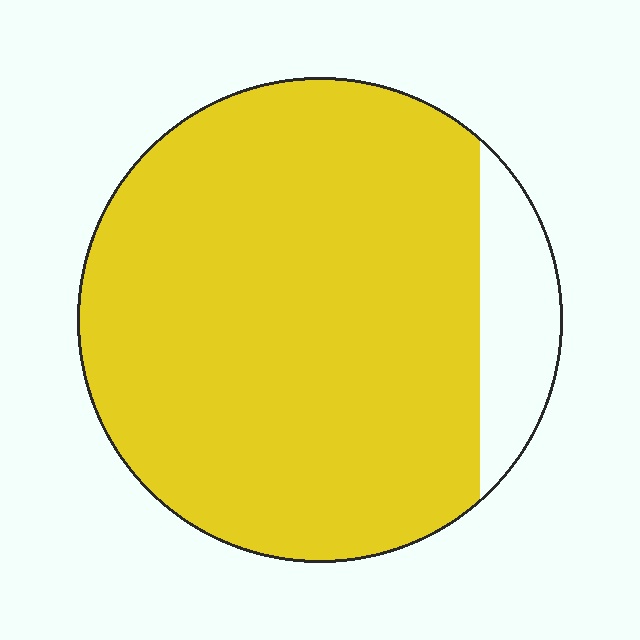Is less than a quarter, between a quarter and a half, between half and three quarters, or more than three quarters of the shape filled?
More than three quarters.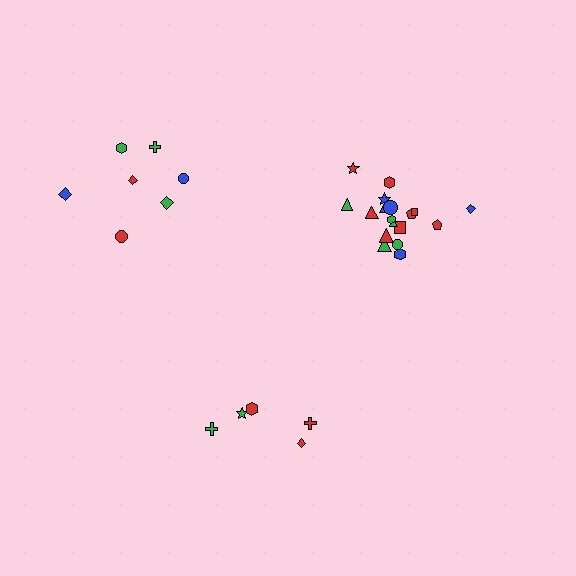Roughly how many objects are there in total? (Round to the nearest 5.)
Roughly 30 objects in total.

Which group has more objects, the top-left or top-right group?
The top-right group.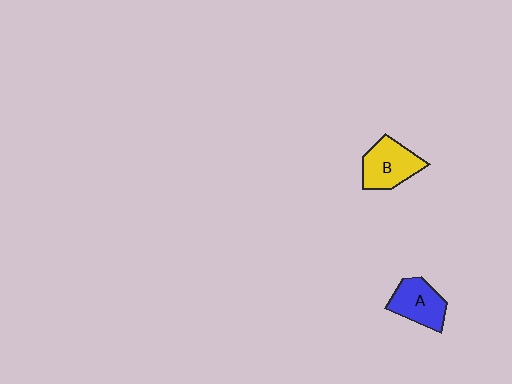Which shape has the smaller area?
Shape A (blue).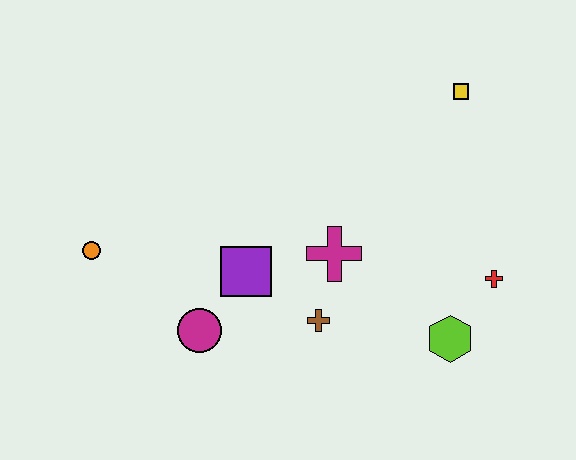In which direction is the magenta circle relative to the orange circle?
The magenta circle is to the right of the orange circle.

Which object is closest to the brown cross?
The magenta cross is closest to the brown cross.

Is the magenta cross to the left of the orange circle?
No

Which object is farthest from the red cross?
The orange circle is farthest from the red cross.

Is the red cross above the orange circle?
No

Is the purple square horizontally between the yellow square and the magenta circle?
Yes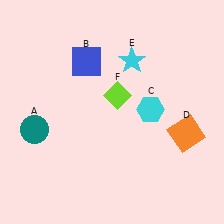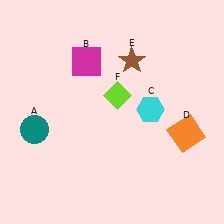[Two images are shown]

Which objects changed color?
B changed from blue to magenta. E changed from cyan to brown.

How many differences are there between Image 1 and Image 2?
There are 2 differences between the two images.